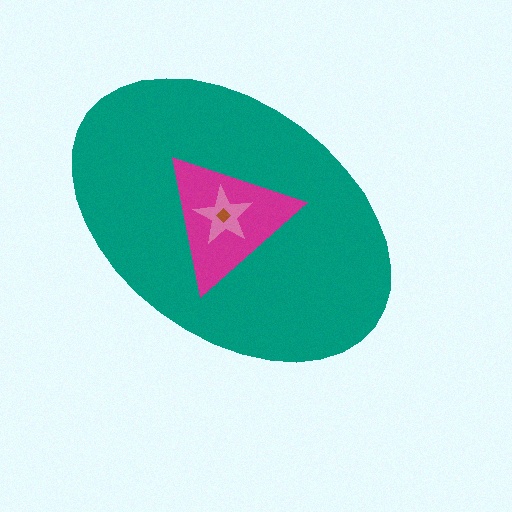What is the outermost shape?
The teal ellipse.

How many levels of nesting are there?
4.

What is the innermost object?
The brown diamond.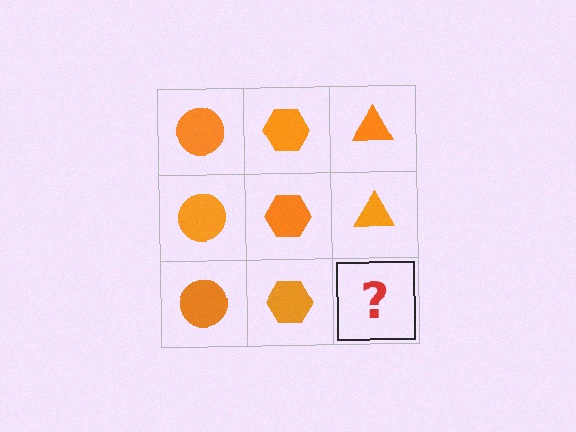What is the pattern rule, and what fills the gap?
The rule is that each column has a consistent shape. The gap should be filled with an orange triangle.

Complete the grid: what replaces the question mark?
The question mark should be replaced with an orange triangle.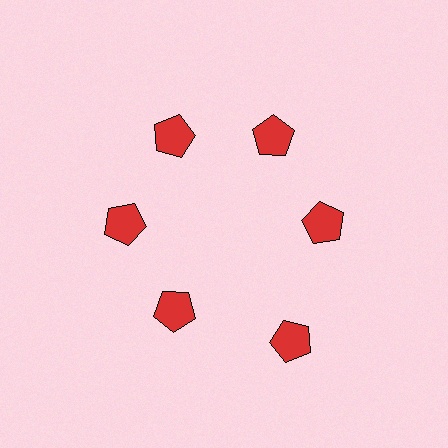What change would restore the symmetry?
The symmetry would be restored by moving it inward, back onto the ring so that all 6 pentagons sit at equal angles and equal distance from the center.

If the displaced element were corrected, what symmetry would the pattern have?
It would have 6-fold rotational symmetry — the pattern would map onto itself every 60 degrees.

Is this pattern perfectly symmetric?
No. The 6 red pentagons are arranged in a ring, but one element near the 5 o'clock position is pushed outward from the center, breaking the 6-fold rotational symmetry.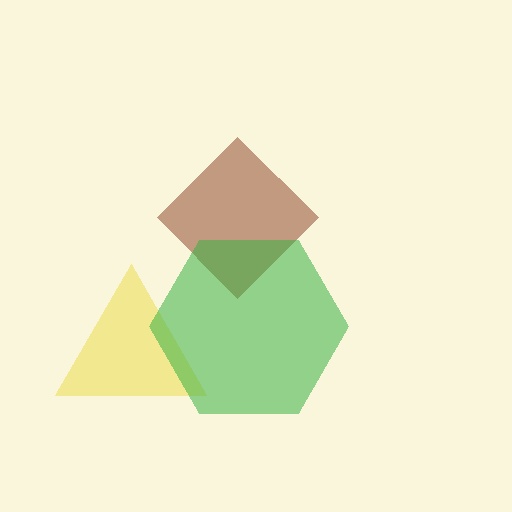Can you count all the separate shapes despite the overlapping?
Yes, there are 3 separate shapes.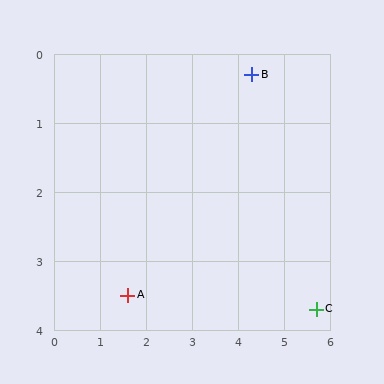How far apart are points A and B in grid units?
Points A and B are about 4.2 grid units apart.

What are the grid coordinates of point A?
Point A is at approximately (1.6, 3.5).